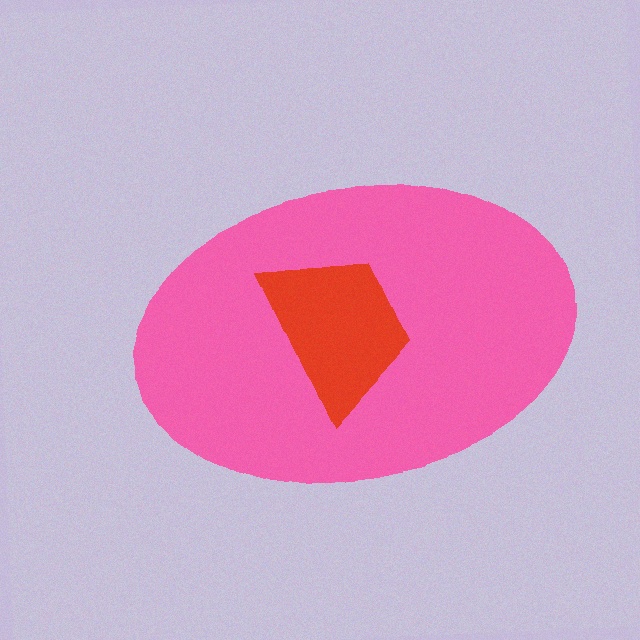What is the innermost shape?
The red trapezoid.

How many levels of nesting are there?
2.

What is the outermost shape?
The pink ellipse.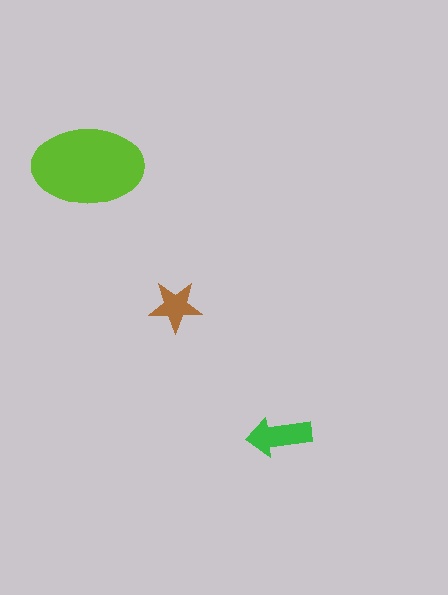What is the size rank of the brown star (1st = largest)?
3rd.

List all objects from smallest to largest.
The brown star, the green arrow, the lime ellipse.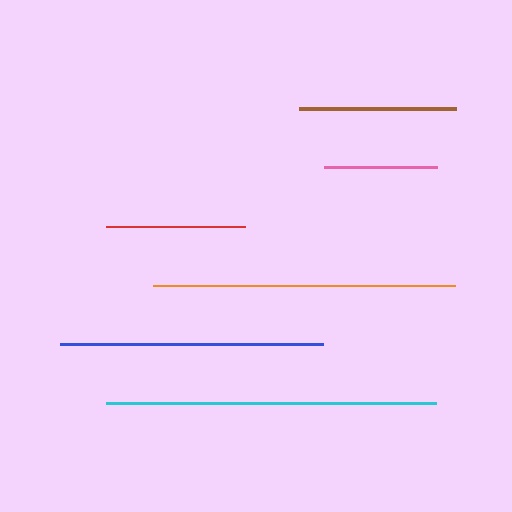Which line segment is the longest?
The cyan line is the longest at approximately 330 pixels.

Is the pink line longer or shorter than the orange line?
The orange line is longer than the pink line.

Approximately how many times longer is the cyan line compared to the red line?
The cyan line is approximately 2.4 times the length of the red line.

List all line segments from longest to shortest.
From longest to shortest: cyan, orange, blue, brown, red, pink.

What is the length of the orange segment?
The orange segment is approximately 302 pixels long.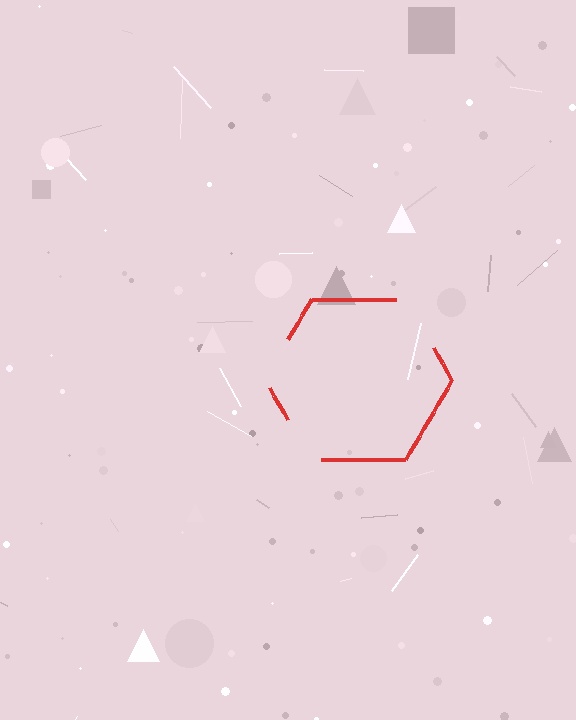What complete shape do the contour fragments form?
The contour fragments form a hexagon.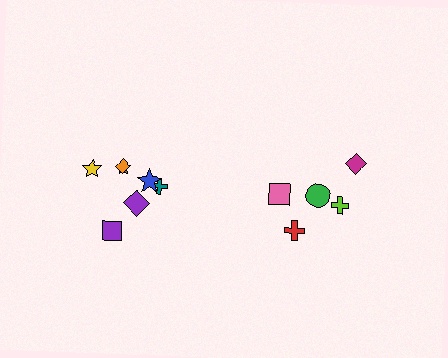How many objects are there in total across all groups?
There are 12 objects.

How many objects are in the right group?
There are 5 objects.